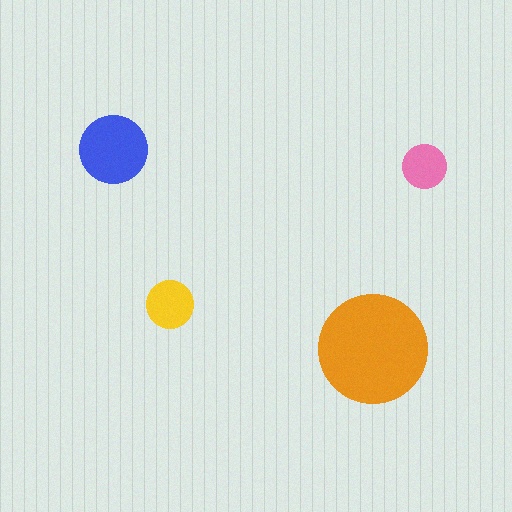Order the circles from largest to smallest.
the orange one, the blue one, the yellow one, the pink one.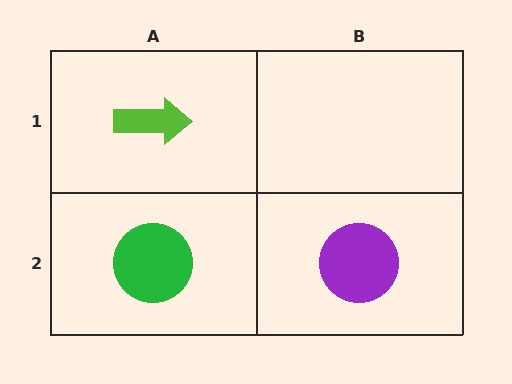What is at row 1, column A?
A lime arrow.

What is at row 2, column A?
A green circle.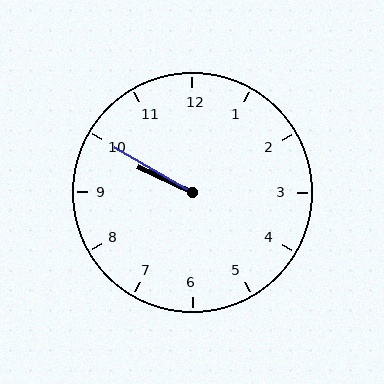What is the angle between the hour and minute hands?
Approximately 5 degrees.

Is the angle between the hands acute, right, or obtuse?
It is acute.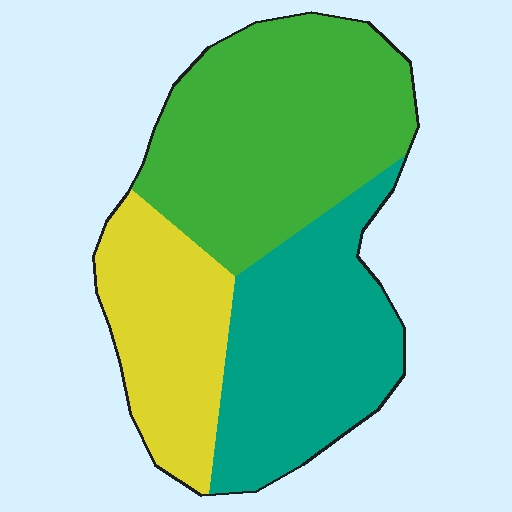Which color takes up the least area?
Yellow, at roughly 25%.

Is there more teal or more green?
Green.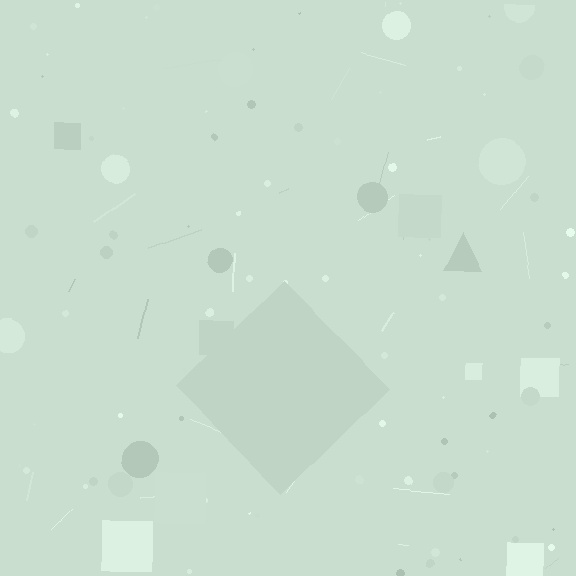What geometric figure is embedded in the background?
A diamond is embedded in the background.